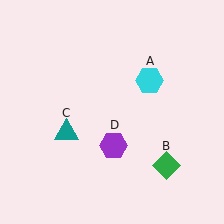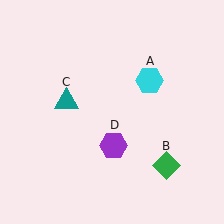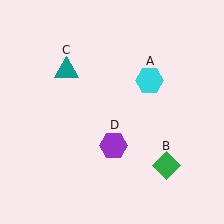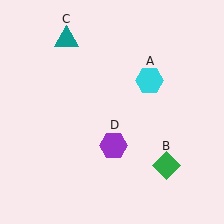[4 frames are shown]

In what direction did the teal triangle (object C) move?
The teal triangle (object C) moved up.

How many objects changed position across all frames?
1 object changed position: teal triangle (object C).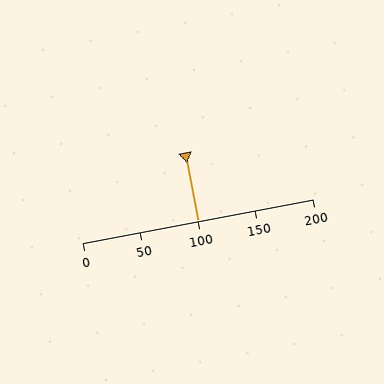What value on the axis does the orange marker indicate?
The marker indicates approximately 100.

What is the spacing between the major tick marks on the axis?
The major ticks are spaced 50 apart.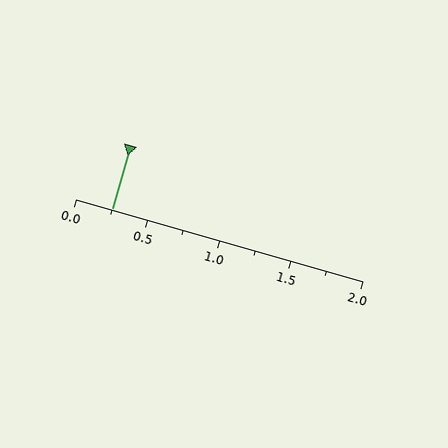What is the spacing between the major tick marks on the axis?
The major ticks are spaced 0.5 apart.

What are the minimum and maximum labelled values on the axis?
The axis runs from 0.0 to 2.0.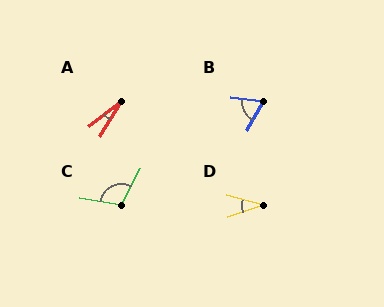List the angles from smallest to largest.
A (22°), D (34°), B (67°), C (109°).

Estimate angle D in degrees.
Approximately 34 degrees.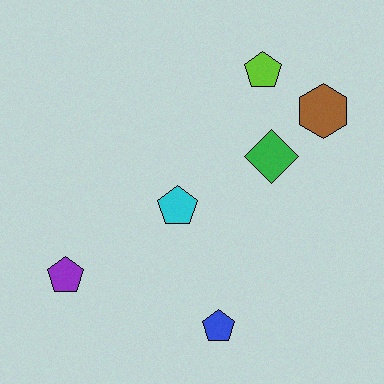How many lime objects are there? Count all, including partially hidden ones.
There is 1 lime object.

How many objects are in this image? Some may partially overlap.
There are 6 objects.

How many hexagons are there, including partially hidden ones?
There is 1 hexagon.